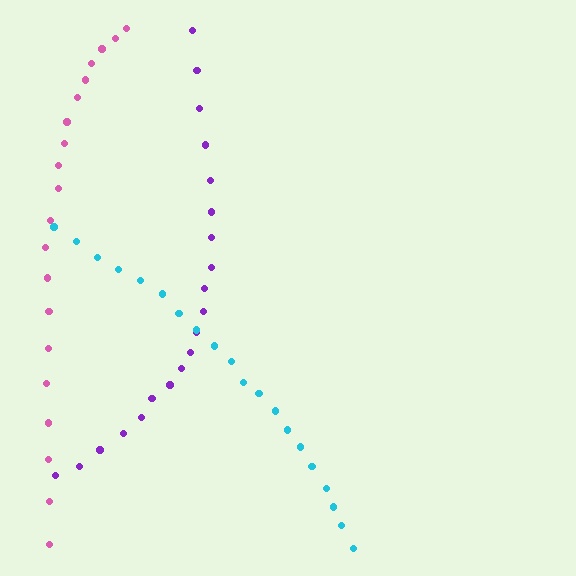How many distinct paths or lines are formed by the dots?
There are 3 distinct paths.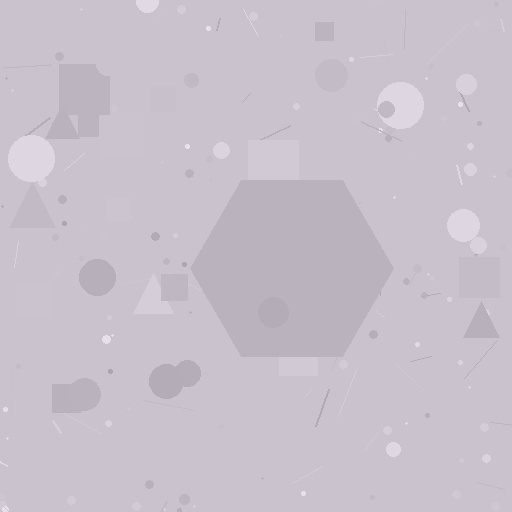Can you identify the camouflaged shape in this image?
The camouflaged shape is a hexagon.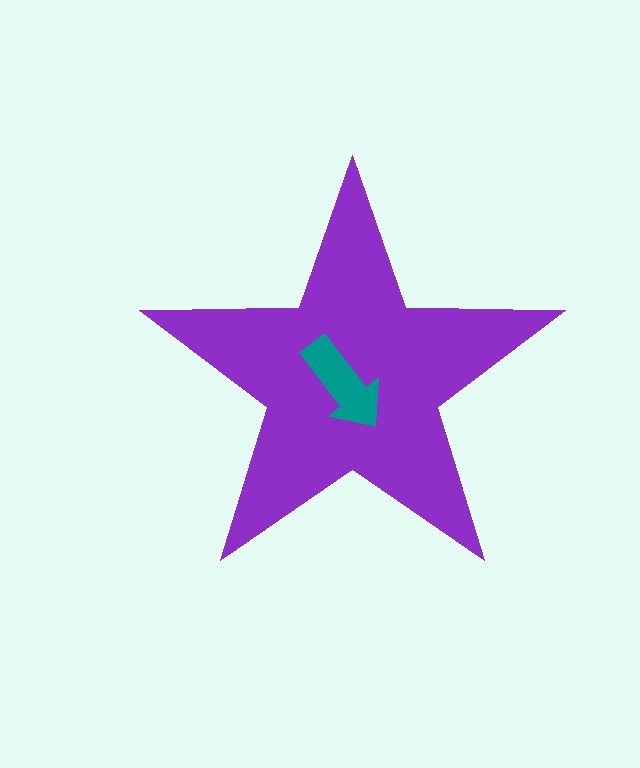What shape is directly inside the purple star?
The teal arrow.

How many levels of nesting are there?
2.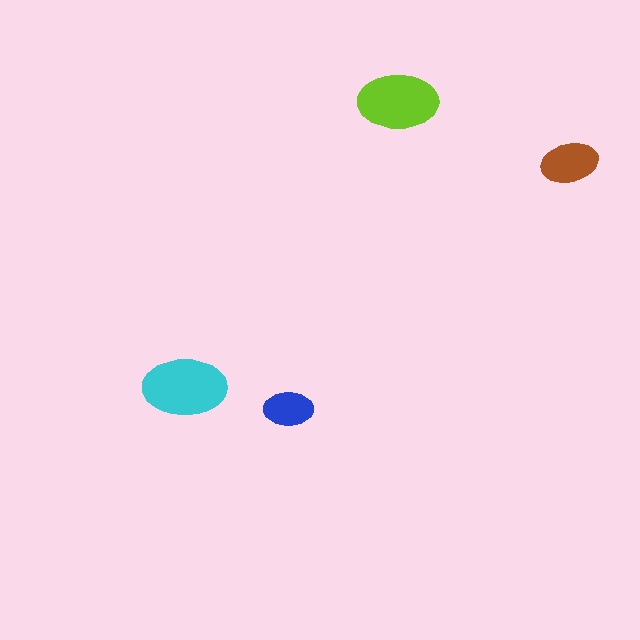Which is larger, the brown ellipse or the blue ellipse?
The brown one.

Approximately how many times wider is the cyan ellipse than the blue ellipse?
About 1.5 times wider.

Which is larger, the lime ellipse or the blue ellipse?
The lime one.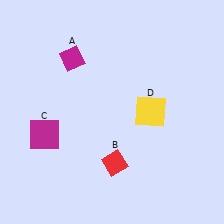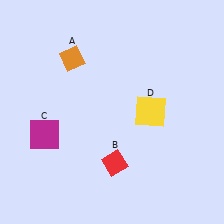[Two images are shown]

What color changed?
The diamond (A) changed from magenta in Image 1 to orange in Image 2.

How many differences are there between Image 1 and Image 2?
There is 1 difference between the two images.